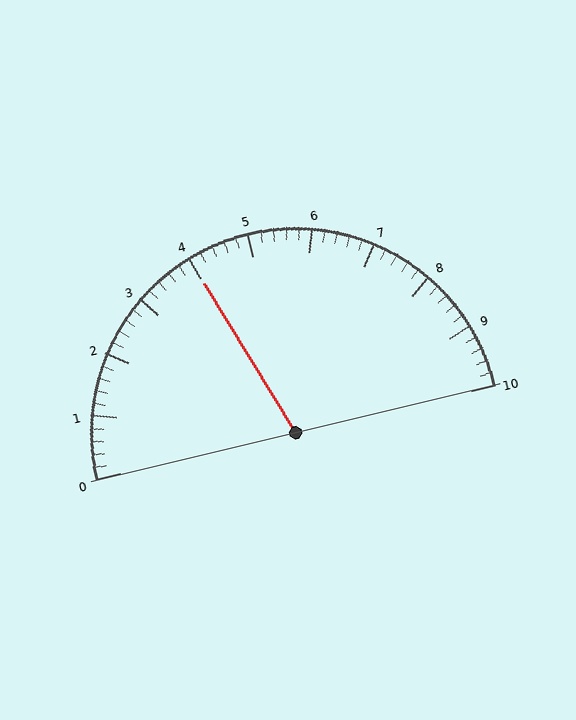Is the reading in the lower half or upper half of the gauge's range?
The reading is in the lower half of the range (0 to 10).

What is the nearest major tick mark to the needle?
The nearest major tick mark is 4.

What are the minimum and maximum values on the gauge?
The gauge ranges from 0 to 10.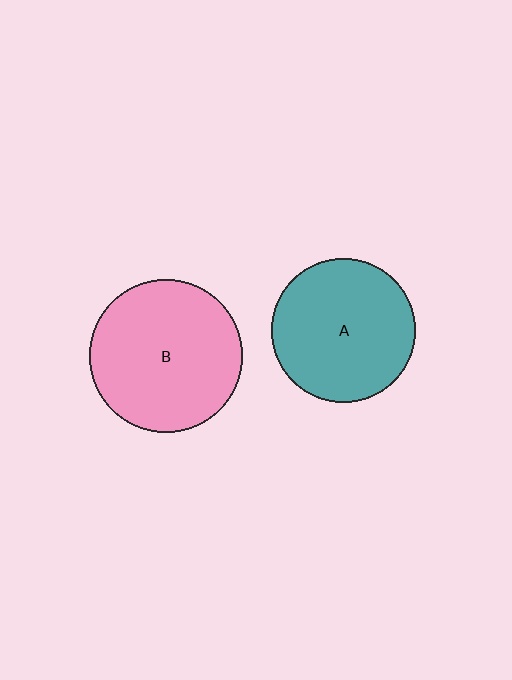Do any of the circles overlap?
No, none of the circles overlap.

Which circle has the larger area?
Circle B (pink).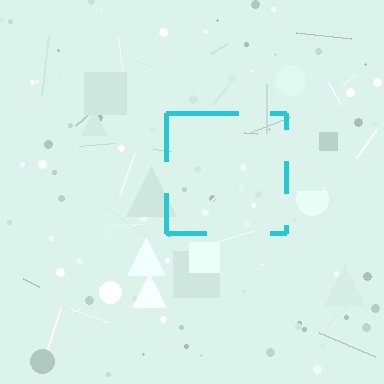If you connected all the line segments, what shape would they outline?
They would outline a square.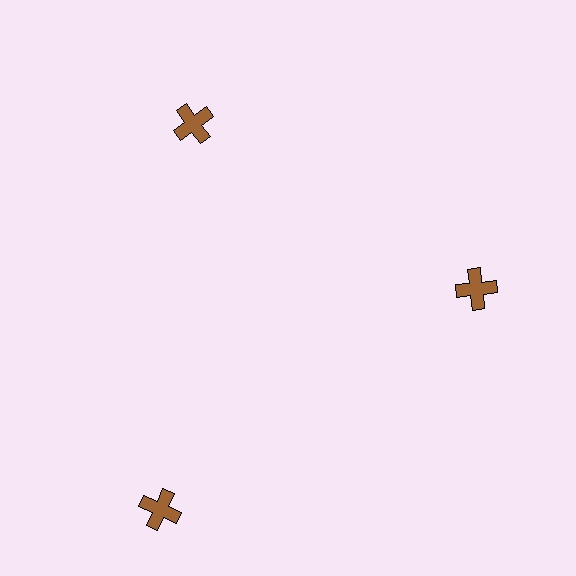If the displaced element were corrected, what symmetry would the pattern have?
It would have 3-fold rotational symmetry — the pattern would map onto itself every 120 degrees.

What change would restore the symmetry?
The symmetry would be restored by moving it inward, back onto the ring so that all 3 crosses sit at equal angles and equal distance from the center.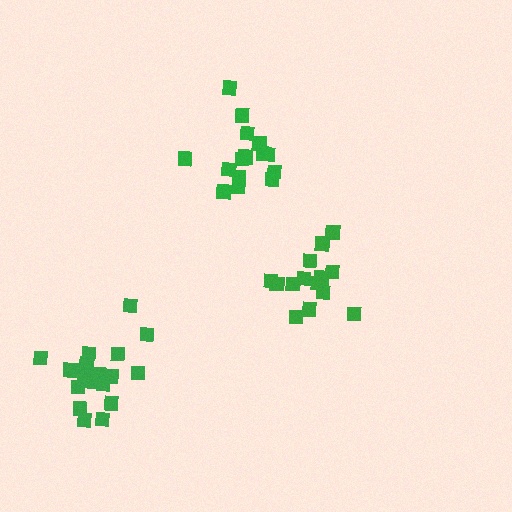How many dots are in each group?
Group 1: 15 dots, Group 2: 15 dots, Group 3: 20 dots (50 total).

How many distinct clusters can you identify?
There are 3 distinct clusters.